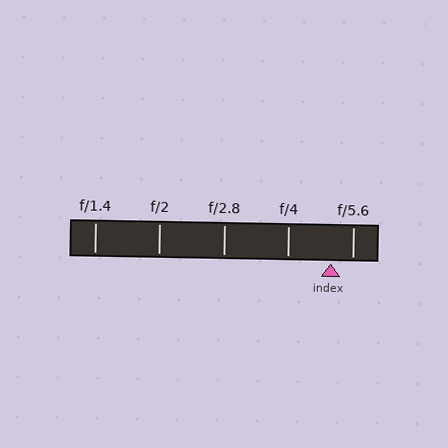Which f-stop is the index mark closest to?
The index mark is closest to f/5.6.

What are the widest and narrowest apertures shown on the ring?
The widest aperture shown is f/1.4 and the narrowest is f/5.6.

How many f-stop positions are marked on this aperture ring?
There are 5 f-stop positions marked.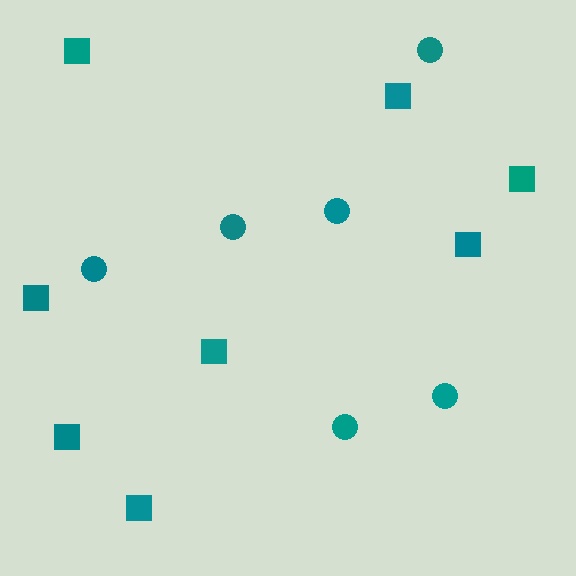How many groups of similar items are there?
There are 2 groups: one group of circles (6) and one group of squares (8).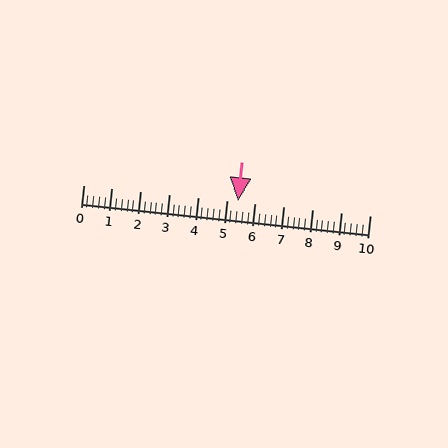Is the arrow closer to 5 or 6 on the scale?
The arrow is closer to 5.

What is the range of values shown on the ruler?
The ruler shows values from 0 to 10.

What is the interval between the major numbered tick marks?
The major tick marks are spaced 1 units apart.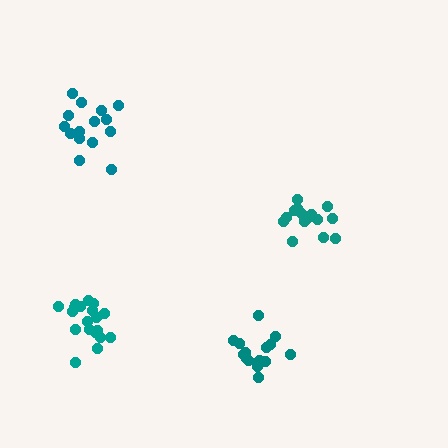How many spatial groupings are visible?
There are 4 spatial groupings.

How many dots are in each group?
Group 1: 16 dots, Group 2: 19 dots, Group 3: 15 dots, Group 4: 15 dots (65 total).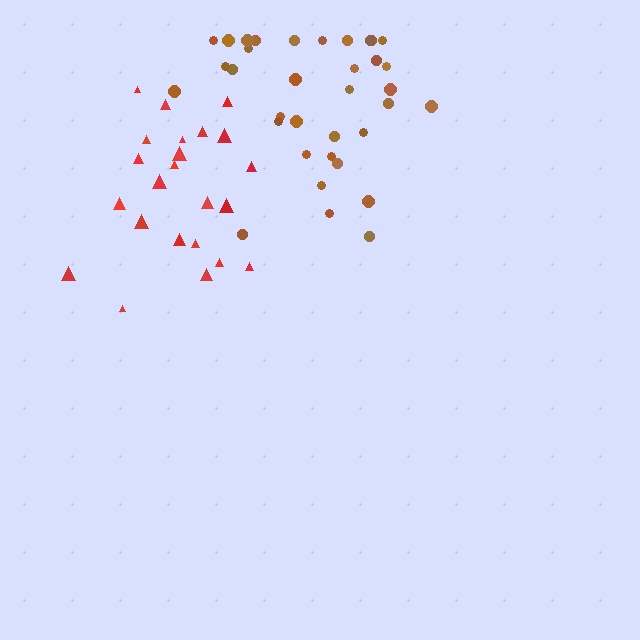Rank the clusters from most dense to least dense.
brown, red.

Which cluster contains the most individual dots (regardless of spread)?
Brown (35).